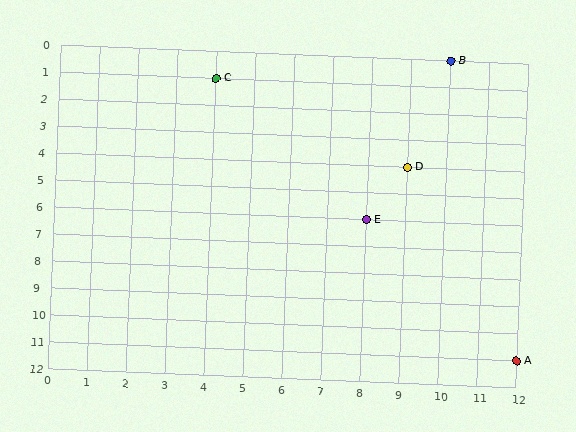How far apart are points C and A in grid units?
Points C and A are 8 columns and 10 rows apart (about 12.8 grid units diagonally).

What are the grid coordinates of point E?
Point E is at grid coordinates (8, 6).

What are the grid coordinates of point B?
Point B is at grid coordinates (10, 0).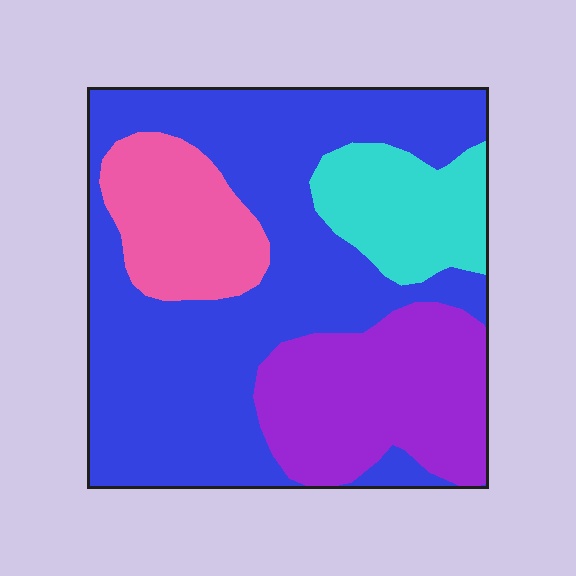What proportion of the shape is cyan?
Cyan covers roughly 10% of the shape.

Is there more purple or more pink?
Purple.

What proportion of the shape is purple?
Purple takes up between a sixth and a third of the shape.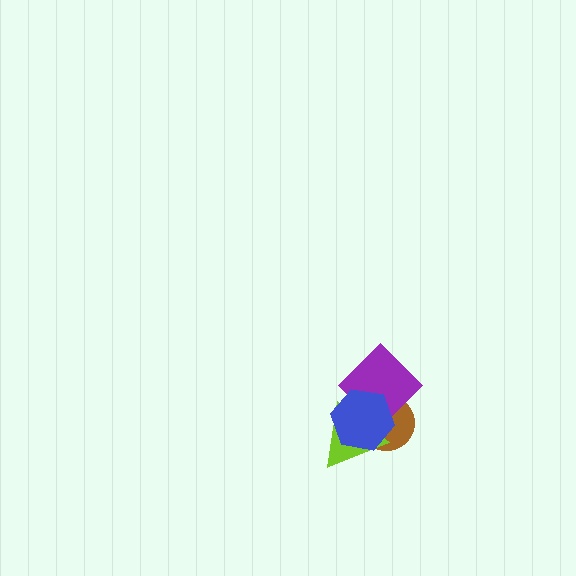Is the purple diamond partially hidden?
Yes, it is partially covered by another shape.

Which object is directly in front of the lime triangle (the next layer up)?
The purple diamond is directly in front of the lime triangle.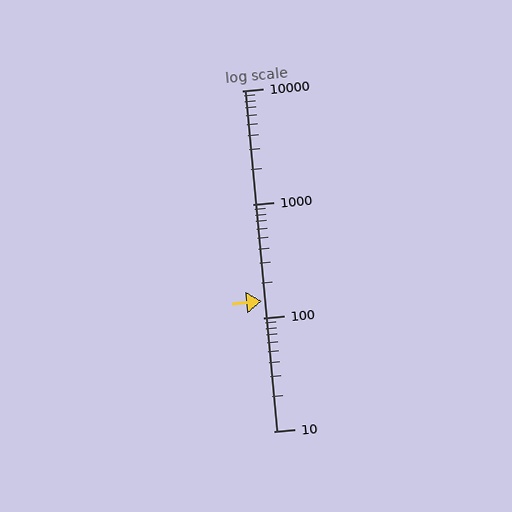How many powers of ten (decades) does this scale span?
The scale spans 3 decades, from 10 to 10000.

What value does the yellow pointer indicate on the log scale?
The pointer indicates approximately 140.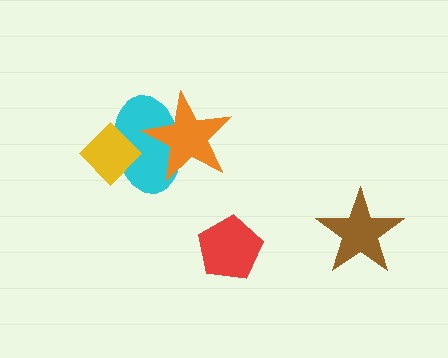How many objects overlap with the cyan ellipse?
2 objects overlap with the cyan ellipse.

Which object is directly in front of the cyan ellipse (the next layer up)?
The yellow diamond is directly in front of the cyan ellipse.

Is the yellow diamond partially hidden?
No, no other shape covers it.